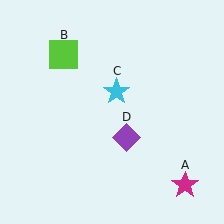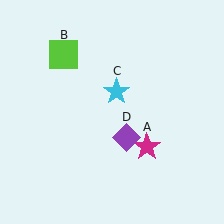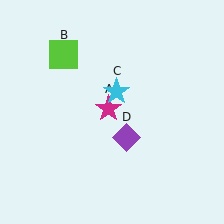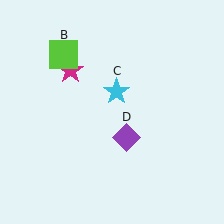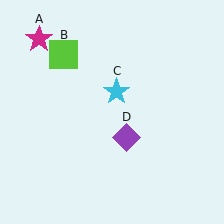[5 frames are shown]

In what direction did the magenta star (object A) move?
The magenta star (object A) moved up and to the left.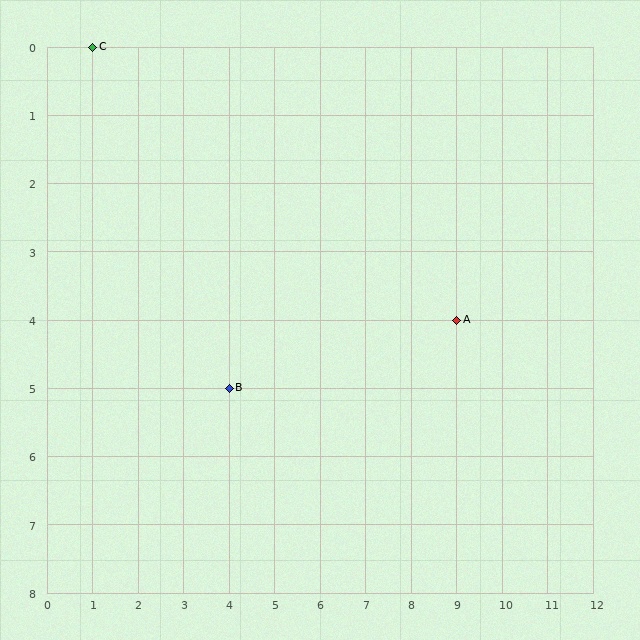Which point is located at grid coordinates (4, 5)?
Point B is at (4, 5).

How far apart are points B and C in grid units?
Points B and C are 3 columns and 5 rows apart (about 5.8 grid units diagonally).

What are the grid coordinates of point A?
Point A is at grid coordinates (9, 4).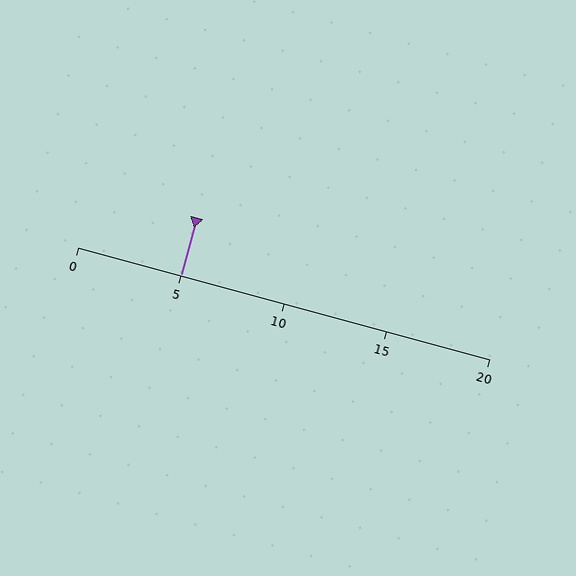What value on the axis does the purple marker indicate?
The marker indicates approximately 5.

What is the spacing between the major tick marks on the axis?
The major ticks are spaced 5 apart.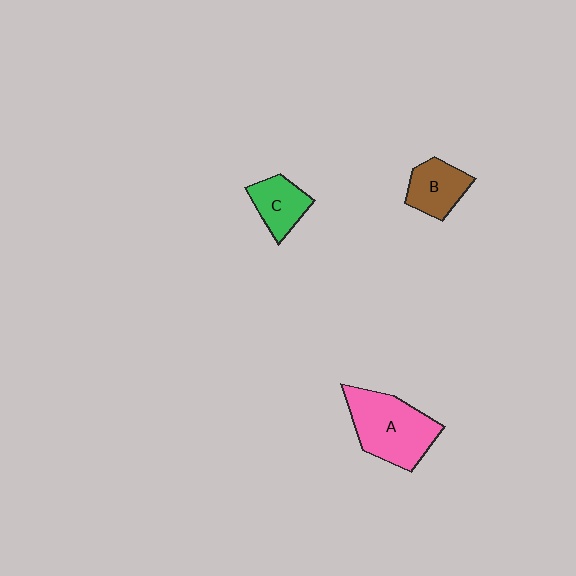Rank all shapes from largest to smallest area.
From largest to smallest: A (pink), B (brown), C (green).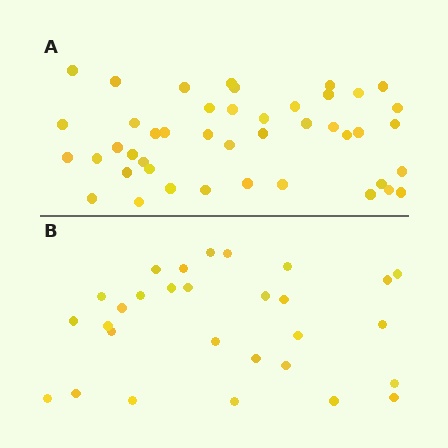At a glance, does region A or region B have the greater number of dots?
Region A (the top region) has more dots.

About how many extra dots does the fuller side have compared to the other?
Region A has approximately 15 more dots than region B.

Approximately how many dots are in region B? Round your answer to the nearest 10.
About 30 dots. (The exact count is 29, which rounds to 30.)